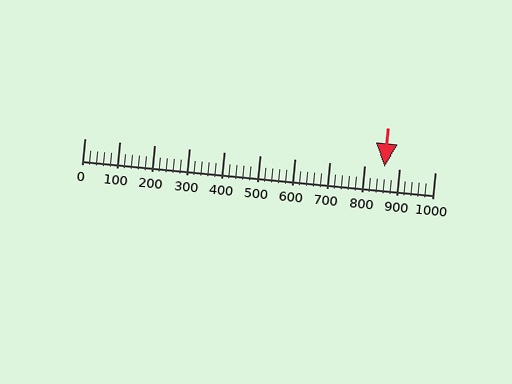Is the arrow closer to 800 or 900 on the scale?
The arrow is closer to 900.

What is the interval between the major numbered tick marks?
The major tick marks are spaced 100 units apart.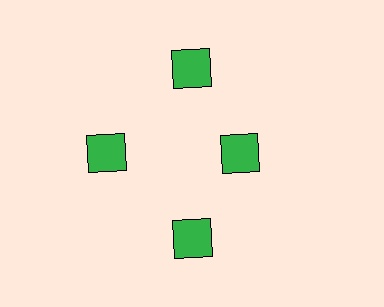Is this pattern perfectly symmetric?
No. The 4 green squares are arranged in a ring, but one element near the 3 o'clock position is pulled inward toward the center, breaking the 4-fold rotational symmetry.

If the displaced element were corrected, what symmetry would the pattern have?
It would have 4-fold rotational symmetry — the pattern would map onto itself every 90 degrees.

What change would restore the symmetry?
The symmetry would be restored by moving it outward, back onto the ring so that all 4 squares sit at equal angles and equal distance from the center.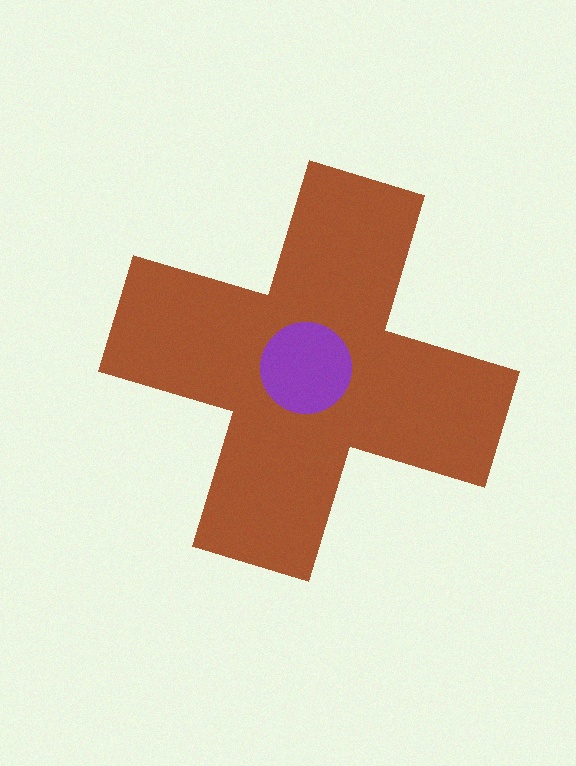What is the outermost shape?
The brown cross.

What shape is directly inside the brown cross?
The purple circle.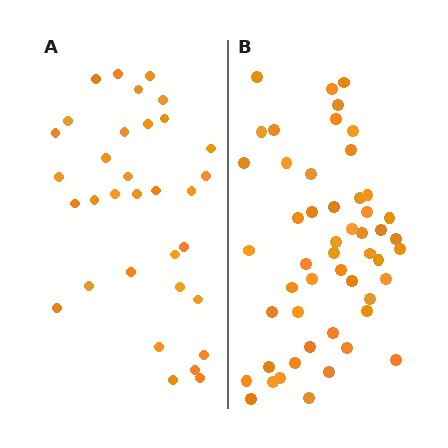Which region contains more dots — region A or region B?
Region B (the right region) has more dots.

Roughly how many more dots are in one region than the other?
Region B has approximately 20 more dots than region A.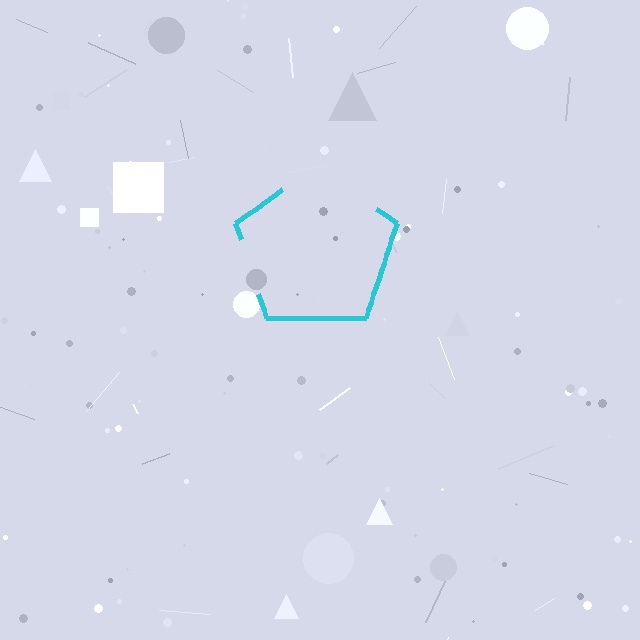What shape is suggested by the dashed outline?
The dashed outline suggests a pentagon.